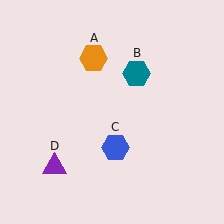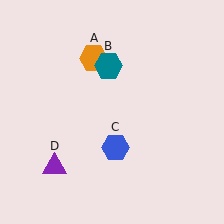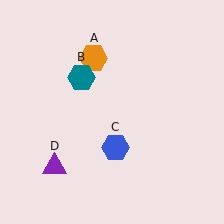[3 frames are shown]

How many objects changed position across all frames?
1 object changed position: teal hexagon (object B).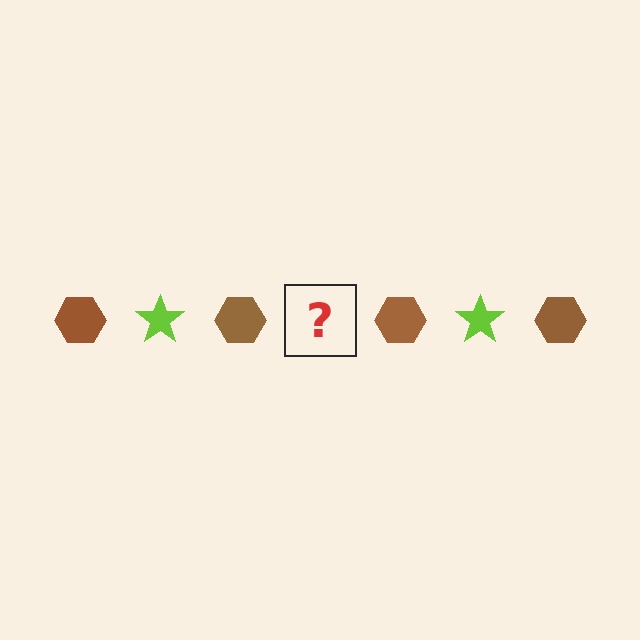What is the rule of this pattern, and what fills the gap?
The rule is that the pattern alternates between brown hexagon and lime star. The gap should be filled with a lime star.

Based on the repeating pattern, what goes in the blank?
The blank should be a lime star.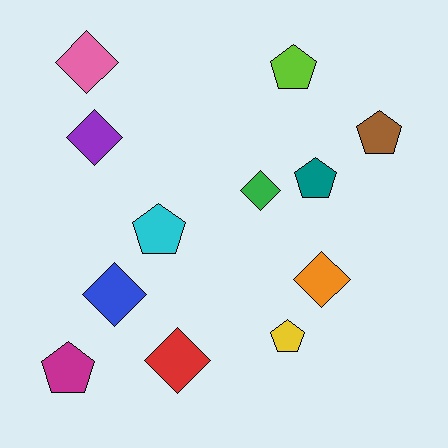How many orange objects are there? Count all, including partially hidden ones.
There is 1 orange object.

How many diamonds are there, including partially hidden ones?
There are 6 diamonds.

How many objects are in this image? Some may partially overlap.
There are 12 objects.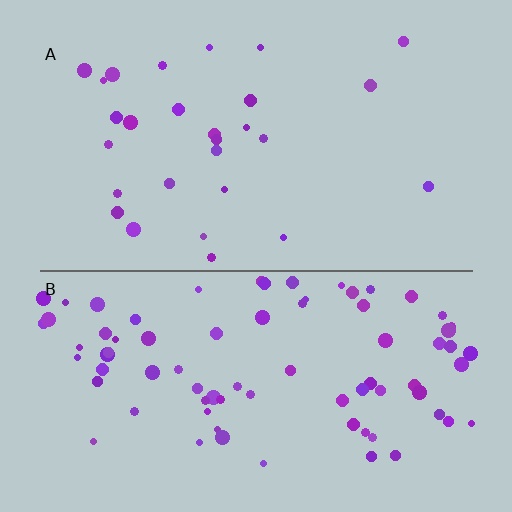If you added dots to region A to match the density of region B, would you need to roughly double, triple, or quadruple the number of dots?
Approximately triple.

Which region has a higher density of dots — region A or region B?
B (the bottom).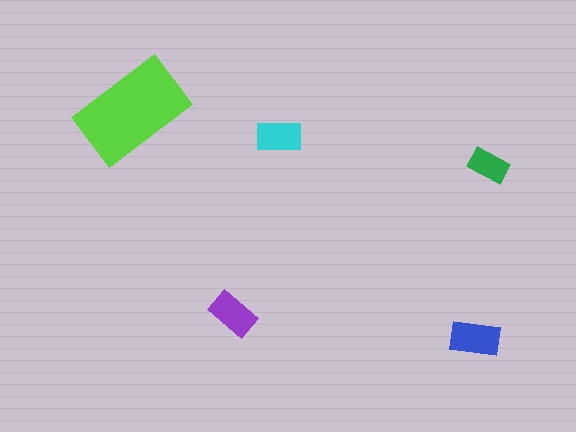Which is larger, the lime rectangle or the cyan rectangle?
The lime one.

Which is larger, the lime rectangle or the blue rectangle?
The lime one.